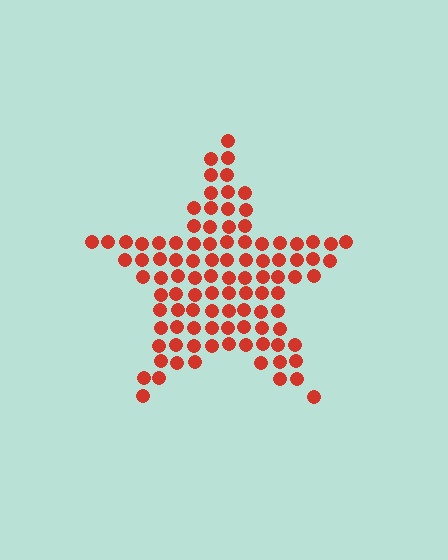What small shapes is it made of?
It is made of small circles.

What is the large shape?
The large shape is a star.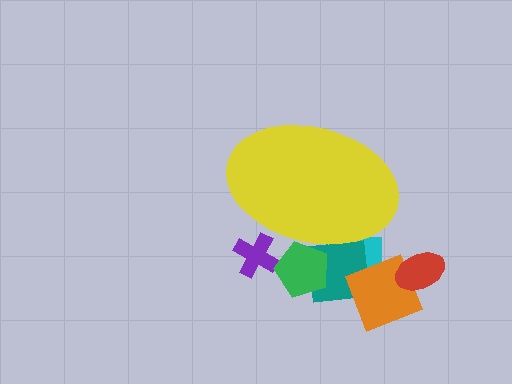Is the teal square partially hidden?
Yes, the teal square is partially hidden behind the yellow ellipse.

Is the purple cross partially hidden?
Yes, the purple cross is partially hidden behind the yellow ellipse.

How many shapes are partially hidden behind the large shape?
4 shapes are partially hidden.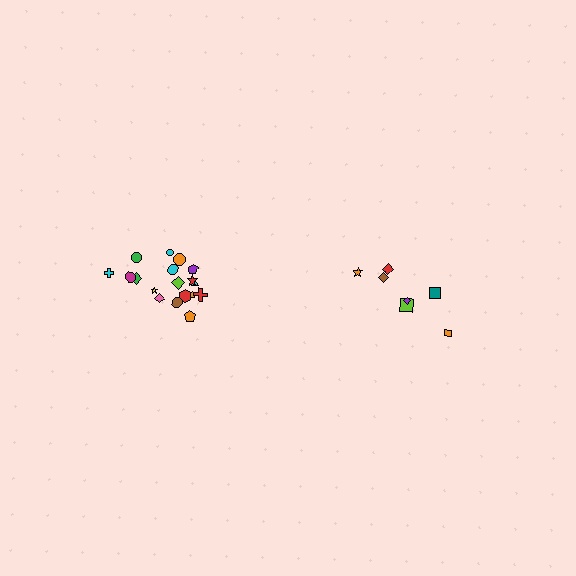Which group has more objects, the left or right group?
The left group.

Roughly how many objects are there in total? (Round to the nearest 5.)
Roughly 25 objects in total.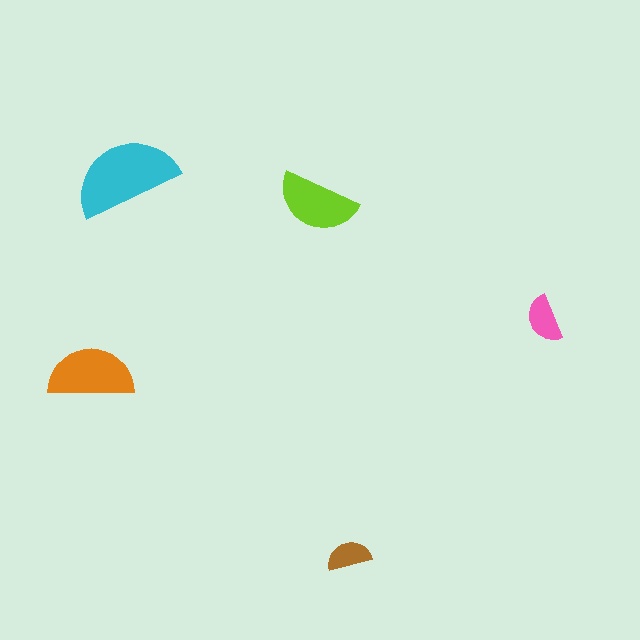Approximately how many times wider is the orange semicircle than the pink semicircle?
About 2 times wider.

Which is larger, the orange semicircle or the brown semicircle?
The orange one.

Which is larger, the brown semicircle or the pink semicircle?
The pink one.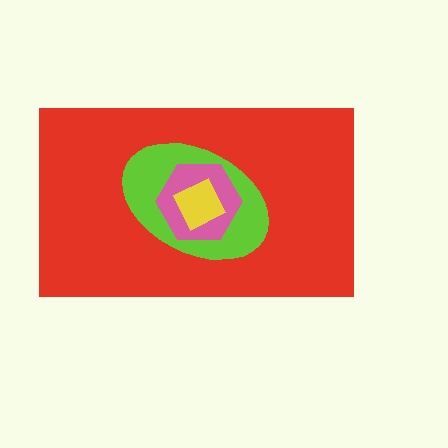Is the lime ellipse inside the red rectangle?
Yes.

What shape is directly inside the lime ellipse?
The pink hexagon.